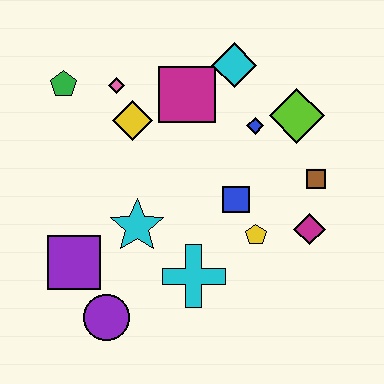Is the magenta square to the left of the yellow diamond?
No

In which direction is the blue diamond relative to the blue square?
The blue diamond is above the blue square.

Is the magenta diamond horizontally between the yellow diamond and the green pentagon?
No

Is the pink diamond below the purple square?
No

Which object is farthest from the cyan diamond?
The purple circle is farthest from the cyan diamond.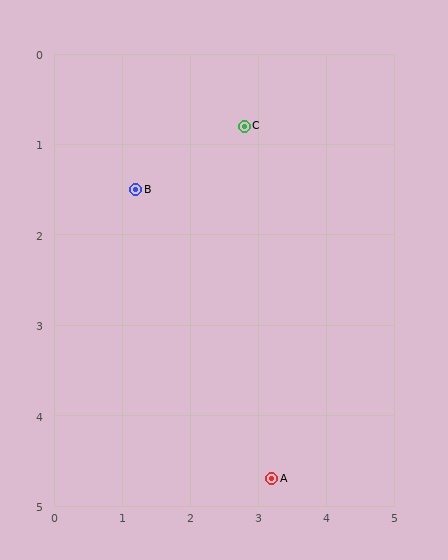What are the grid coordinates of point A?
Point A is at approximately (3.2, 4.7).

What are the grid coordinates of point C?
Point C is at approximately (2.8, 0.8).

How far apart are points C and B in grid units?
Points C and B are about 1.7 grid units apart.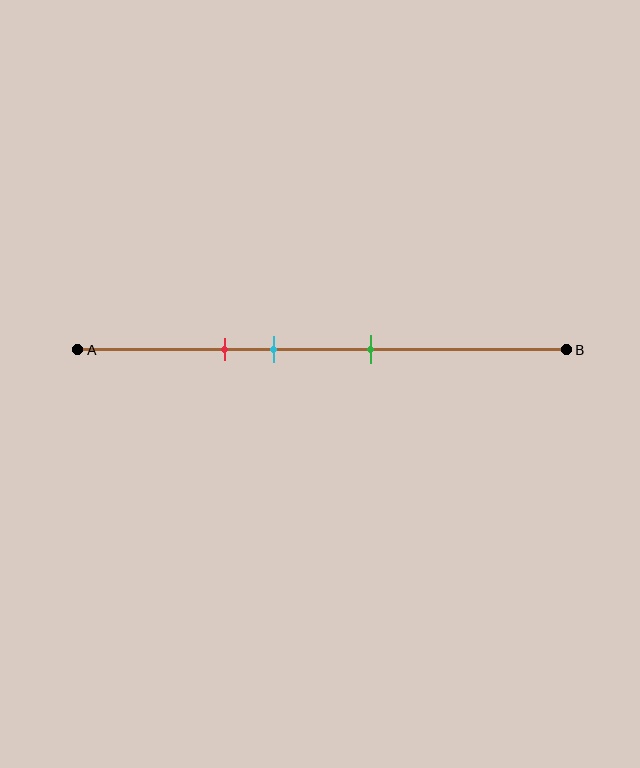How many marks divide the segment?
There are 3 marks dividing the segment.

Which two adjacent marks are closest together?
The red and cyan marks are the closest adjacent pair.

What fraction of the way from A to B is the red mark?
The red mark is approximately 30% (0.3) of the way from A to B.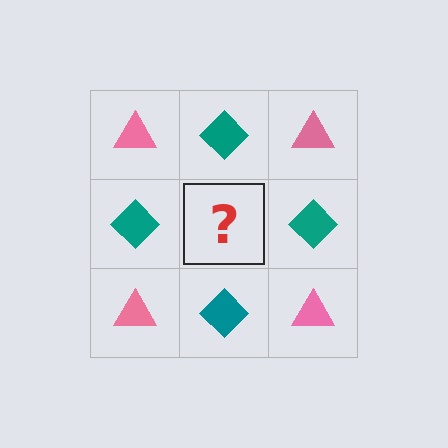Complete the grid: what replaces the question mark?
The question mark should be replaced with a pink triangle.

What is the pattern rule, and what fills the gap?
The rule is that it alternates pink triangle and teal diamond in a checkerboard pattern. The gap should be filled with a pink triangle.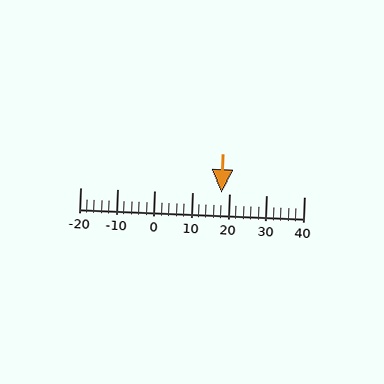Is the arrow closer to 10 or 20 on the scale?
The arrow is closer to 20.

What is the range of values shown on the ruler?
The ruler shows values from -20 to 40.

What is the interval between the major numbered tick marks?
The major tick marks are spaced 10 units apart.